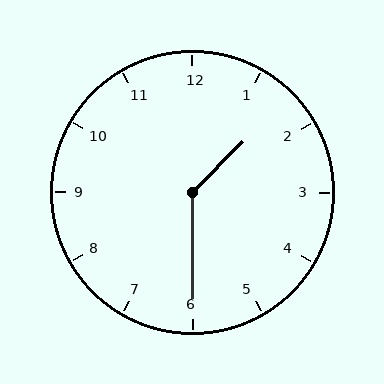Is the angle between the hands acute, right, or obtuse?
It is obtuse.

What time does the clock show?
1:30.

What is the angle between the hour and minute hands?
Approximately 135 degrees.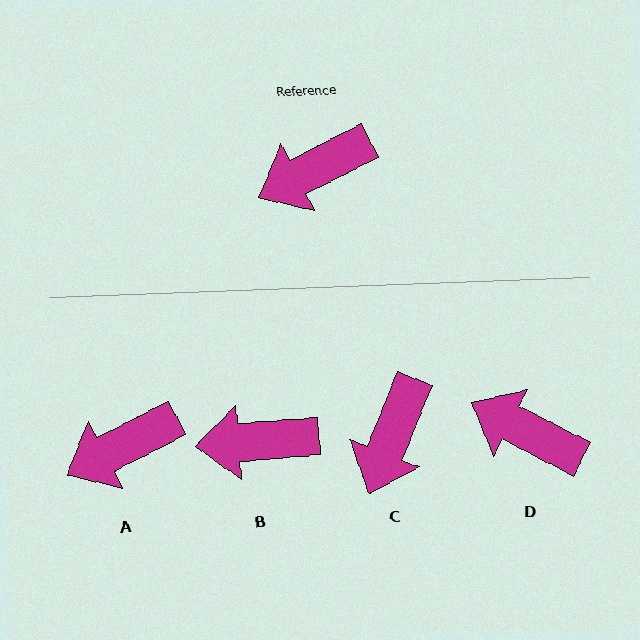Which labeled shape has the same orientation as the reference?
A.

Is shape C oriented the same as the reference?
No, it is off by about 41 degrees.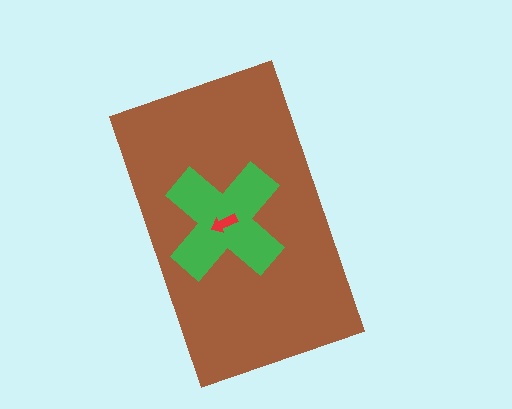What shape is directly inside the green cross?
The red arrow.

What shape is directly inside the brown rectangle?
The green cross.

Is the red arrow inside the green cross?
Yes.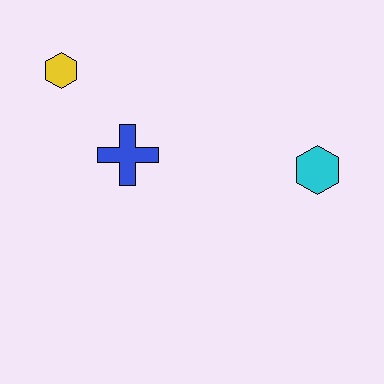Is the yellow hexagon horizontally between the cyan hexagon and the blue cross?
No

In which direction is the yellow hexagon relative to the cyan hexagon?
The yellow hexagon is to the left of the cyan hexagon.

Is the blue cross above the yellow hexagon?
No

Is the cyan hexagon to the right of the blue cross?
Yes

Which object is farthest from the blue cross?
The cyan hexagon is farthest from the blue cross.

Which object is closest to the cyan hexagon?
The blue cross is closest to the cyan hexagon.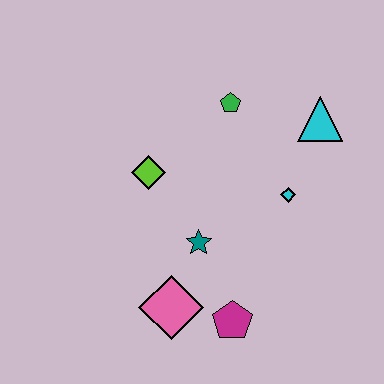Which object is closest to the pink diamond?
The magenta pentagon is closest to the pink diamond.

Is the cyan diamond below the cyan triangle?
Yes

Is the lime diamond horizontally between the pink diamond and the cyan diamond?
No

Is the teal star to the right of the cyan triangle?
No